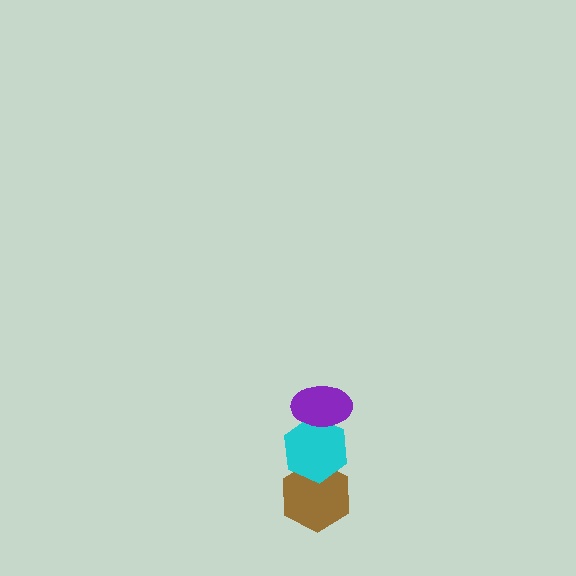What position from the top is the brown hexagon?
The brown hexagon is 3rd from the top.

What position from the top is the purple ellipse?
The purple ellipse is 1st from the top.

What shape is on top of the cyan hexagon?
The purple ellipse is on top of the cyan hexagon.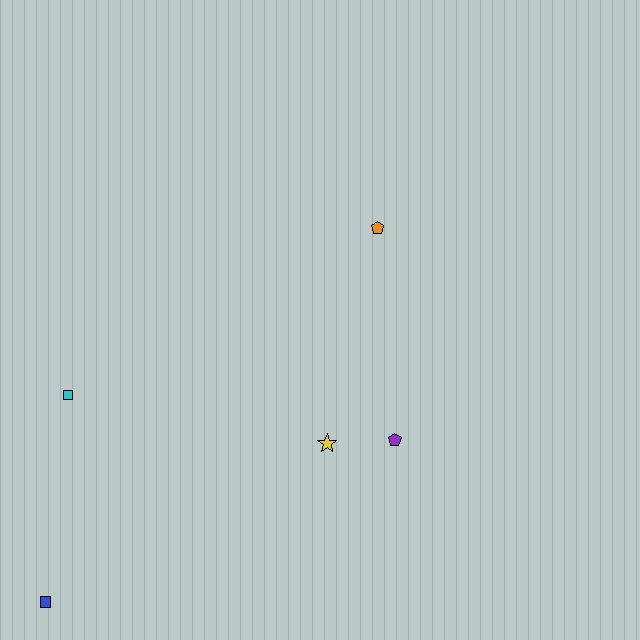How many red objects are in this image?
There are no red objects.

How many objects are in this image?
There are 5 objects.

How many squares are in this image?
There are 2 squares.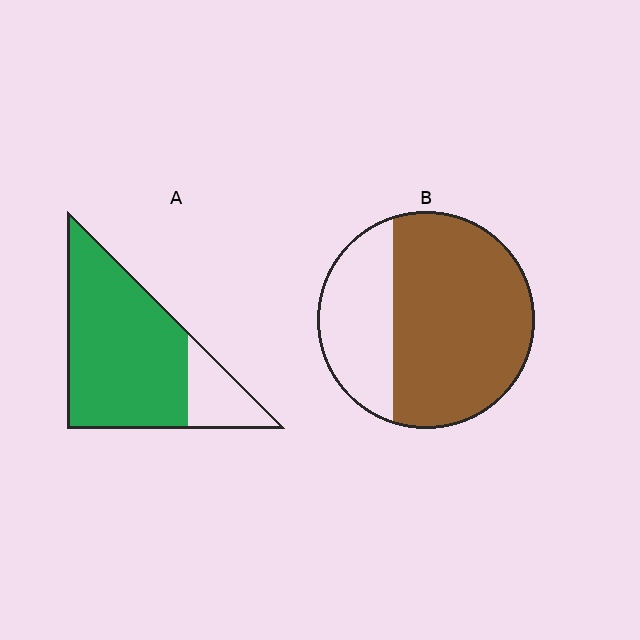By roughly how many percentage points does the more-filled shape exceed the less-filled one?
By roughly 10 percentage points (A over B).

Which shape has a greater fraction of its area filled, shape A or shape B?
Shape A.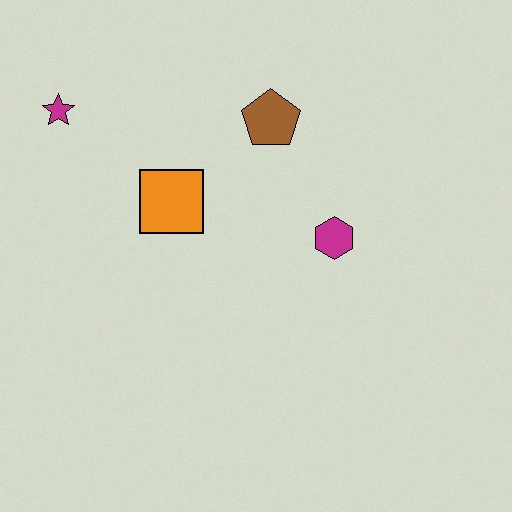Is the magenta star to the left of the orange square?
Yes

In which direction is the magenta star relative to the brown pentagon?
The magenta star is to the left of the brown pentagon.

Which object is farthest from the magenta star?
The magenta hexagon is farthest from the magenta star.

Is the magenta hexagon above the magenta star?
No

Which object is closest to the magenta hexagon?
The brown pentagon is closest to the magenta hexagon.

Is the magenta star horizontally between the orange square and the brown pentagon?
No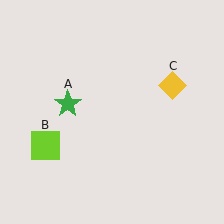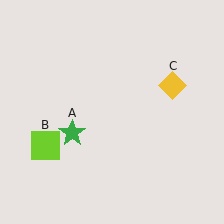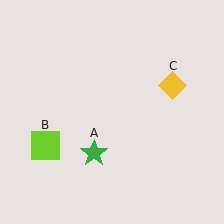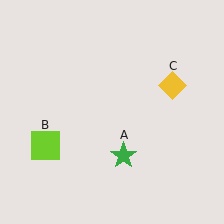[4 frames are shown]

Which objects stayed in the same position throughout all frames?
Lime square (object B) and yellow diamond (object C) remained stationary.